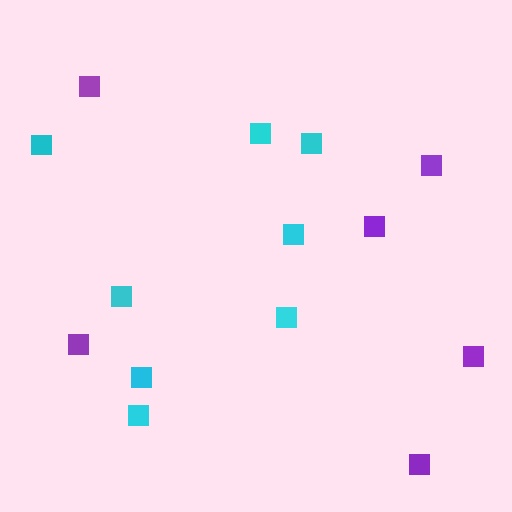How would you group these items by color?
There are 2 groups: one group of purple squares (6) and one group of cyan squares (8).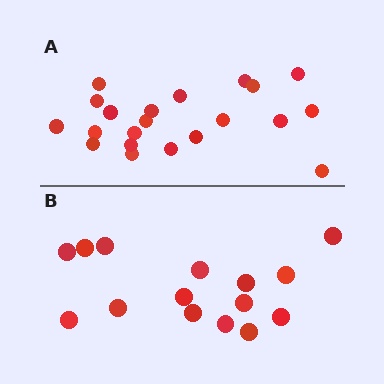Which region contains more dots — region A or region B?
Region A (the top region) has more dots.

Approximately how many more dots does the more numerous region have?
Region A has about 6 more dots than region B.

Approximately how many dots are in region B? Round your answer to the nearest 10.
About 20 dots. (The exact count is 15, which rounds to 20.)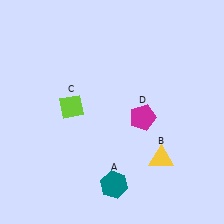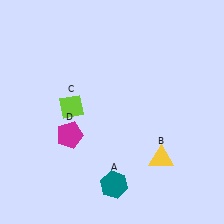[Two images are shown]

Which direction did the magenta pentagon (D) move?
The magenta pentagon (D) moved left.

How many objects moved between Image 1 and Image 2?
1 object moved between the two images.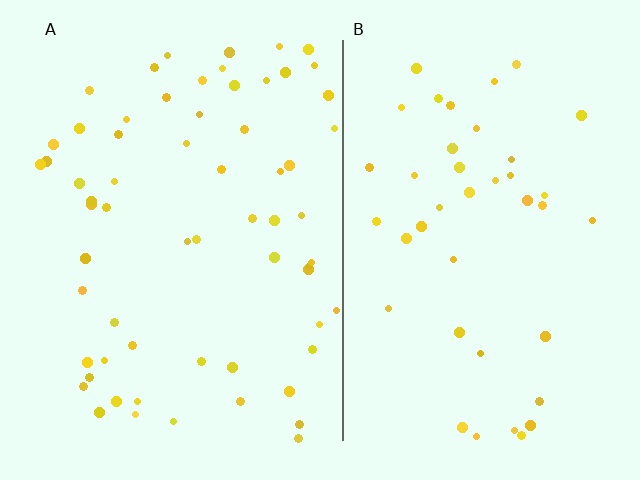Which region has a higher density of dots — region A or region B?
A (the left).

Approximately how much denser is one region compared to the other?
Approximately 1.5× — region A over region B.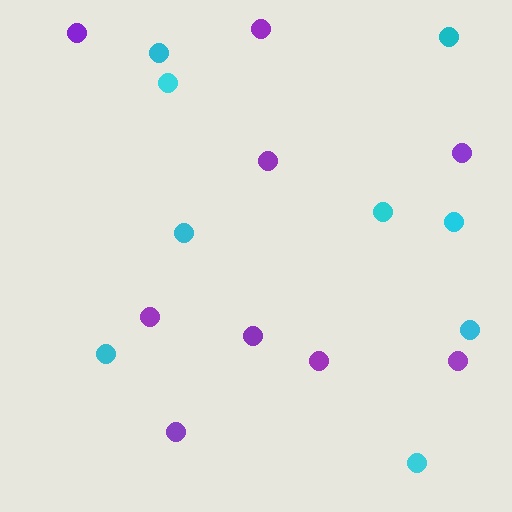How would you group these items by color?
There are 2 groups: one group of cyan circles (9) and one group of purple circles (9).